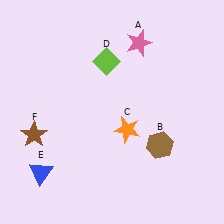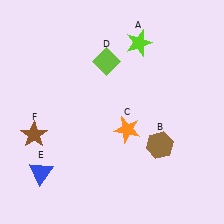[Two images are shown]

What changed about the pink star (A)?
In Image 1, A is pink. In Image 2, it changed to lime.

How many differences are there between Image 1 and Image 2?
There is 1 difference between the two images.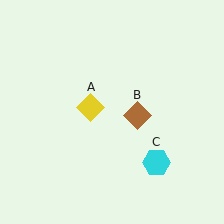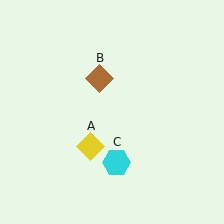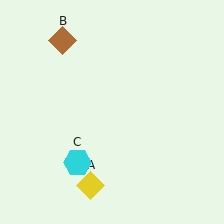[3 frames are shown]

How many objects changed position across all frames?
3 objects changed position: yellow diamond (object A), brown diamond (object B), cyan hexagon (object C).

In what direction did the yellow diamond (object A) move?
The yellow diamond (object A) moved down.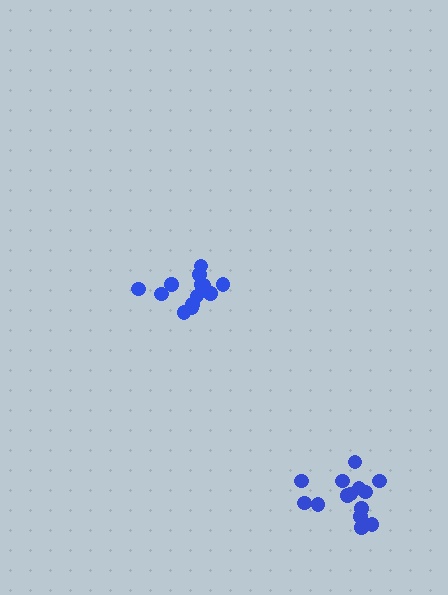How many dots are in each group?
Group 1: 14 dots, Group 2: 13 dots (27 total).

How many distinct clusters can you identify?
There are 2 distinct clusters.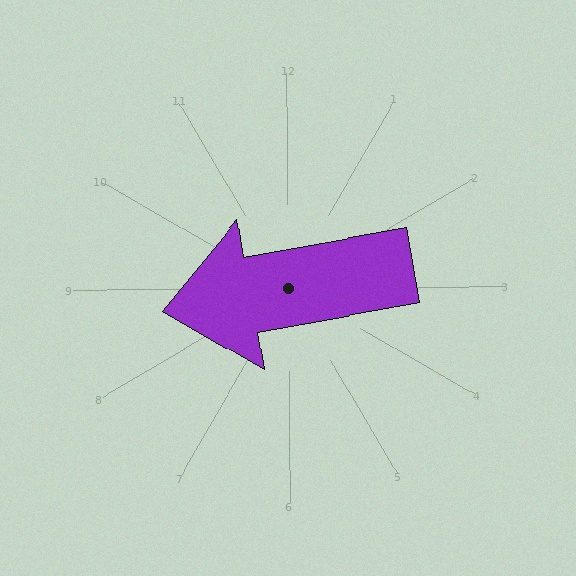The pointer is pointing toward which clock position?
Roughly 9 o'clock.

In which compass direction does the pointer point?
West.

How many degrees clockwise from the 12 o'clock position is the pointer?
Approximately 260 degrees.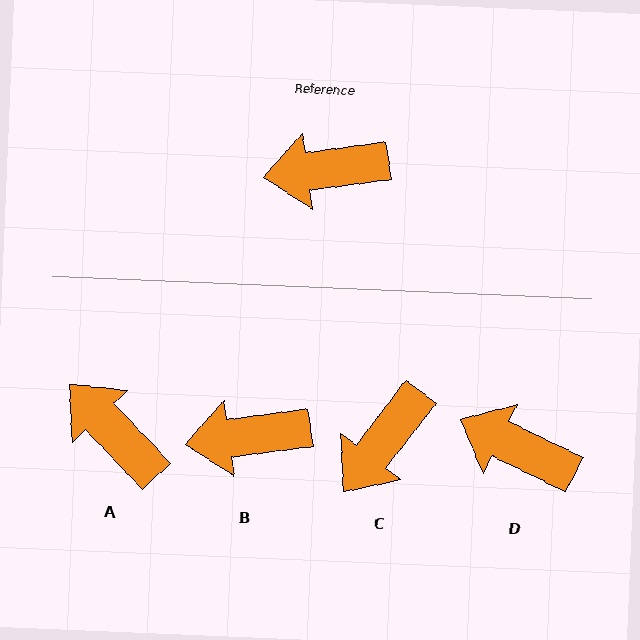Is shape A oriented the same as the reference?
No, it is off by about 54 degrees.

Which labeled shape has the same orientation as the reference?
B.